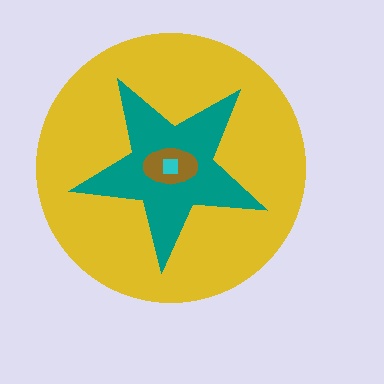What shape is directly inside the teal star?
The brown ellipse.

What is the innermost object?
The cyan square.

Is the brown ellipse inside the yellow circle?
Yes.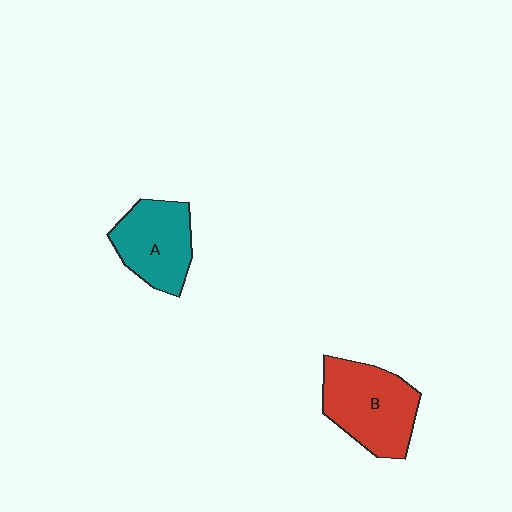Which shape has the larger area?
Shape B (red).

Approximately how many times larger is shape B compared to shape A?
Approximately 1.2 times.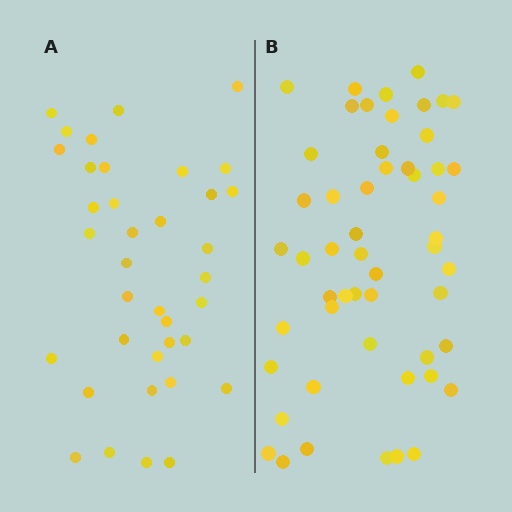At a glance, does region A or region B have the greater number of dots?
Region B (the right region) has more dots.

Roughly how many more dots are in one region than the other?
Region B has approximately 15 more dots than region A.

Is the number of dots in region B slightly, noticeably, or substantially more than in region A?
Region B has noticeably more, but not dramatically so. The ratio is roughly 1.4 to 1.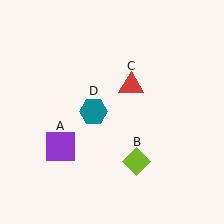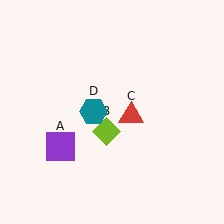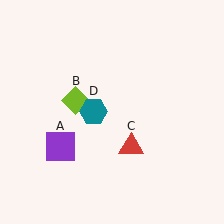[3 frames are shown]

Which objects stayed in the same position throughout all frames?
Purple square (object A) and teal hexagon (object D) remained stationary.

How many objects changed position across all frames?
2 objects changed position: lime diamond (object B), red triangle (object C).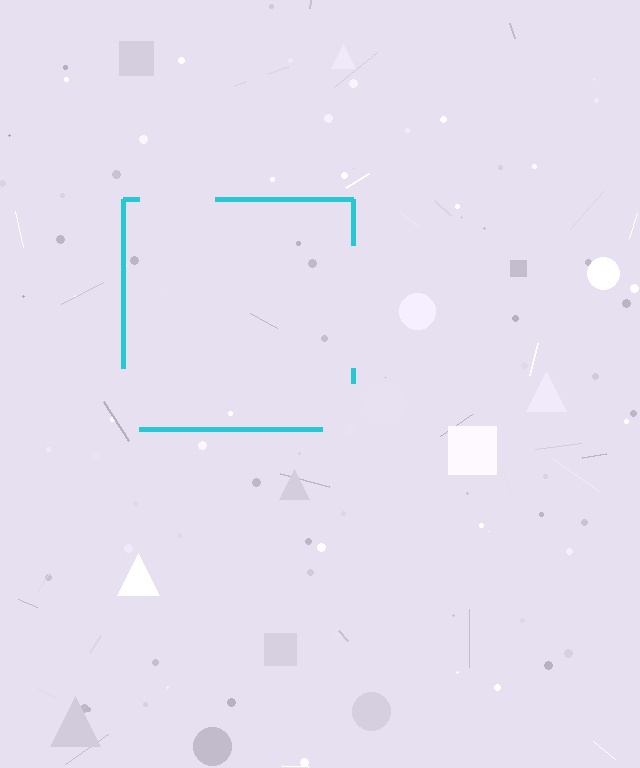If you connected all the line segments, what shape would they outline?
They would outline a square.